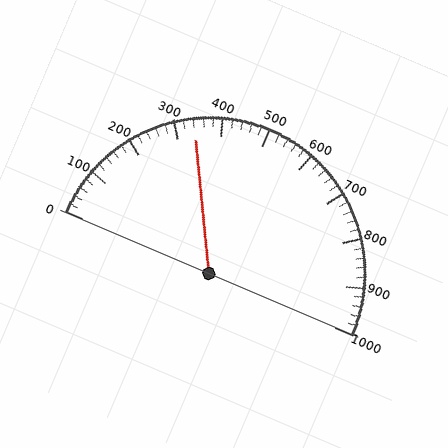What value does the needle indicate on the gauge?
The needle indicates approximately 340.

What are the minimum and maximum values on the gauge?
The gauge ranges from 0 to 1000.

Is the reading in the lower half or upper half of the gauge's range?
The reading is in the lower half of the range (0 to 1000).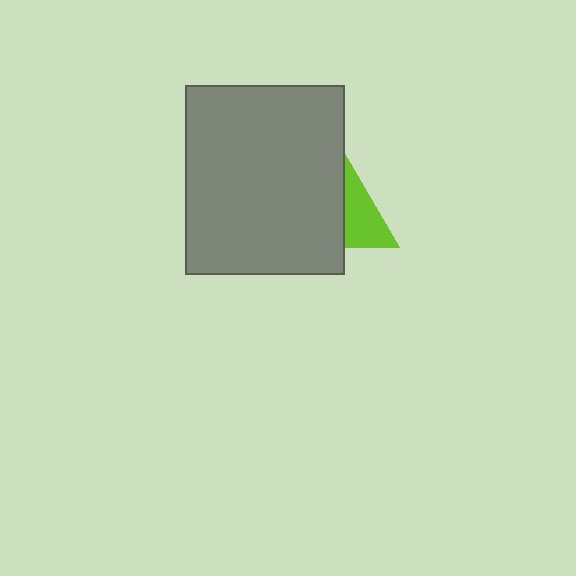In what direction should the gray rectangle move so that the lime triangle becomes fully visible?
The gray rectangle should move left. That is the shortest direction to clear the overlap and leave the lime triangle fully visible.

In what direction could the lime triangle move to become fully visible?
The lime triangle could move right. That would shift it out from behind the gray rectangle entirely.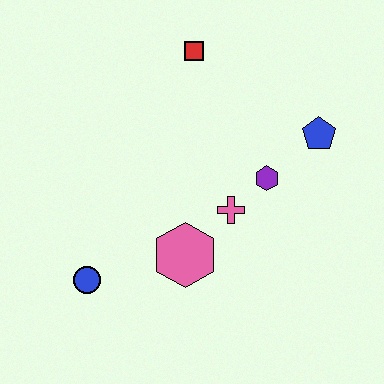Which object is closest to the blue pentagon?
The purple hexagon is closest to the blue pentagon.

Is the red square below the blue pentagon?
No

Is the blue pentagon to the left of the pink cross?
No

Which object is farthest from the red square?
The blue circle is farthest from the red square.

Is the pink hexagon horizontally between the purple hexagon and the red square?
No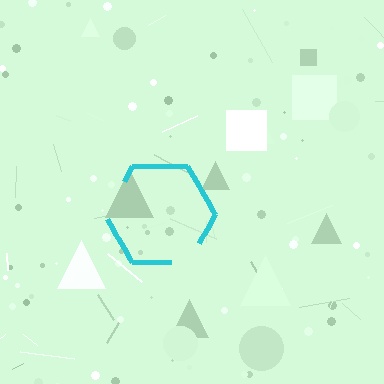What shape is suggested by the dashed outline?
The dashed outline suggests a hexagon.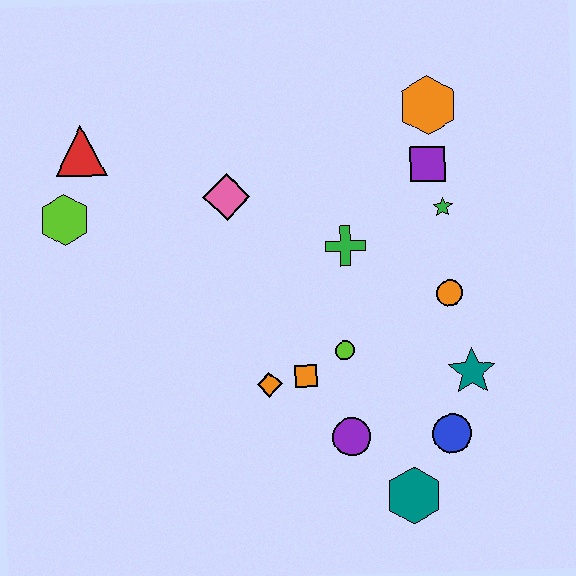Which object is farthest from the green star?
The lime hexagon is farthest from the green star.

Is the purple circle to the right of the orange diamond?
Yes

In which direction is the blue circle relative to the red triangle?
The blue circle is to the right of the red triangle.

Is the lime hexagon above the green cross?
Yes